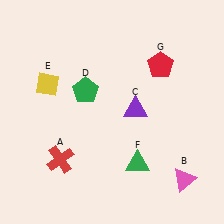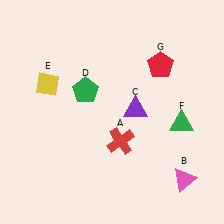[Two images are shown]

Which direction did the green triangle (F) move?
The green triangle (F) moved right.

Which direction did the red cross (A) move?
The red cross (A) moved right.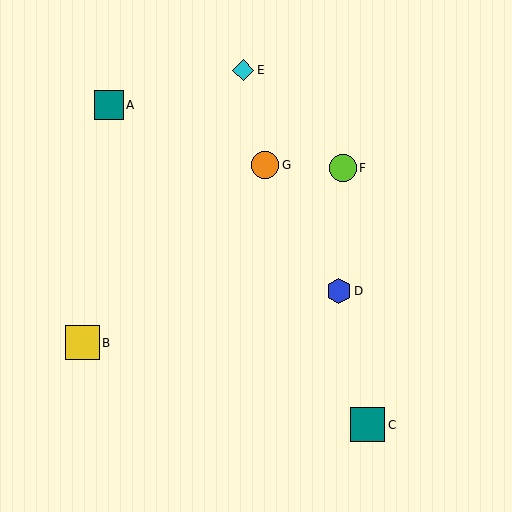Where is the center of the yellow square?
The center of the yellow square is at (82, 343).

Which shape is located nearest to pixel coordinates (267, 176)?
The orange circle (labeled G) at (265, 165) is nearest to that location.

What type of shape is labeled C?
Shape C is a teal square.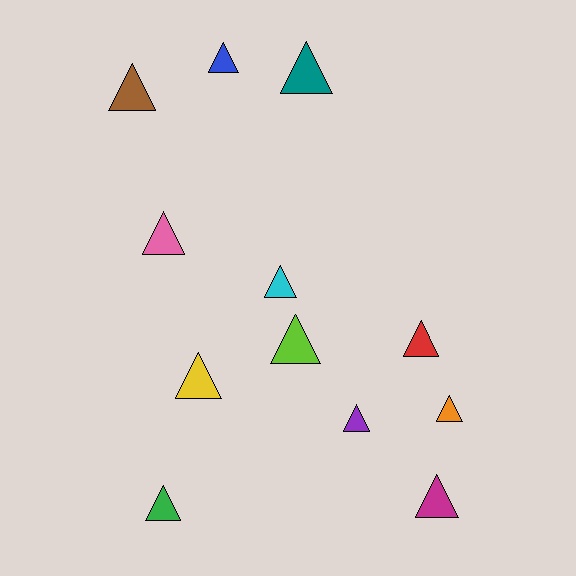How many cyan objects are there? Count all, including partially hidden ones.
There is 1 cyan object.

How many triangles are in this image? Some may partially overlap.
There are 12 triangles.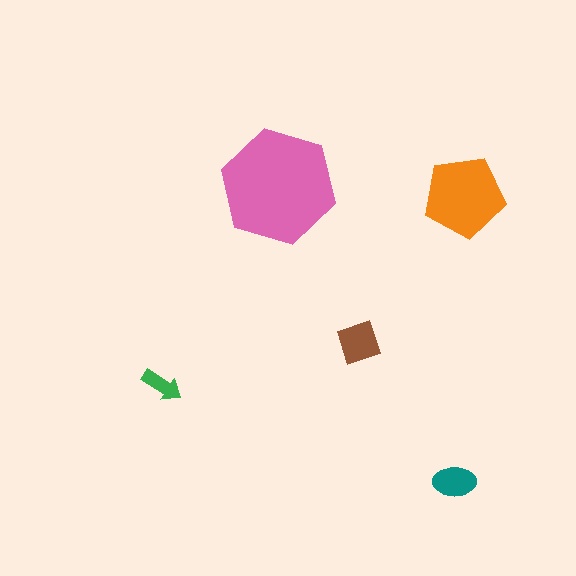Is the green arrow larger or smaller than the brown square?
Smaller.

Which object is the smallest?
The green arrow.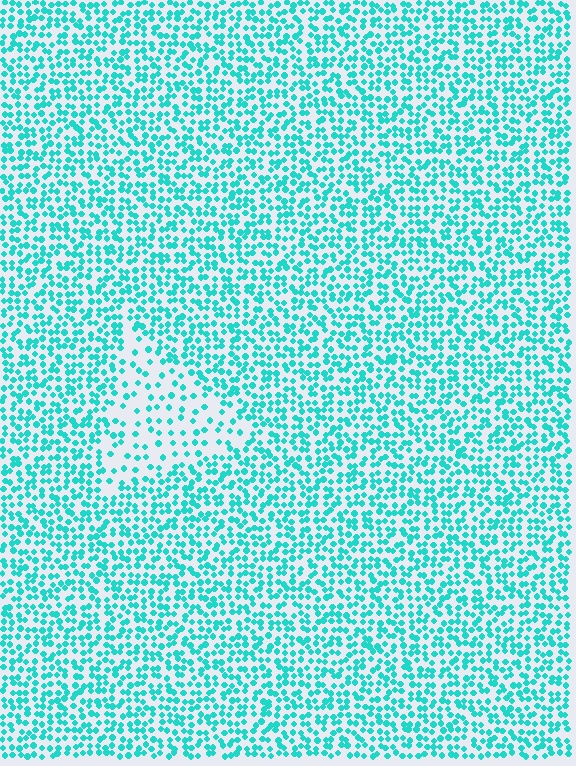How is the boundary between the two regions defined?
The boundary is defined by a change in element density (approximately 2.3x ratio). All elements are the same color, size, and shape.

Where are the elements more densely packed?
The elements are more densely packed outside the triangle boundary.